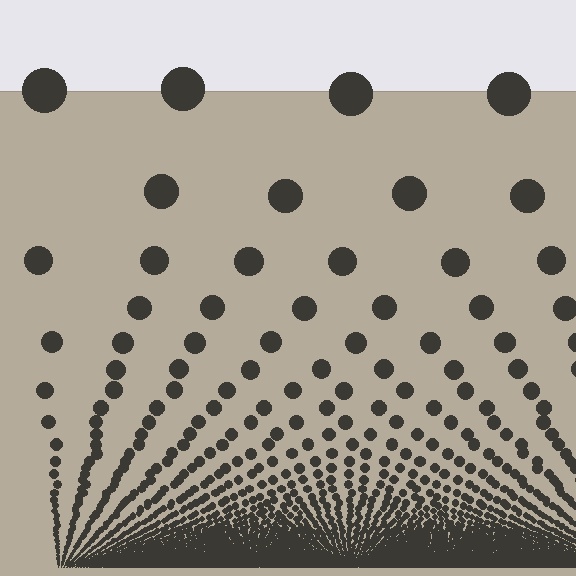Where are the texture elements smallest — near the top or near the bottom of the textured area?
Near the bottom.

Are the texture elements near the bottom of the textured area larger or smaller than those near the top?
Smaller. The gradient is inverted — elements near the bottom are smaller and denser.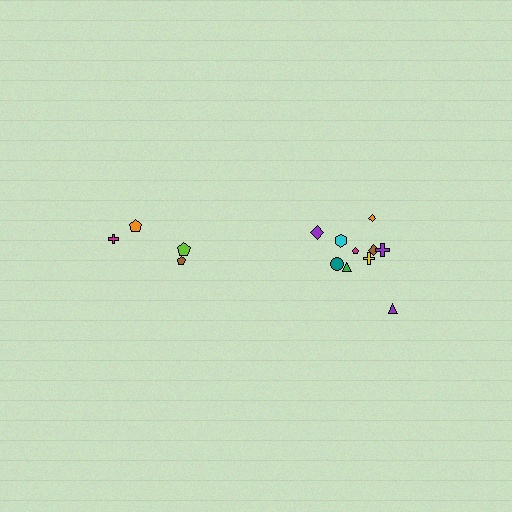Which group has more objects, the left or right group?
The right group.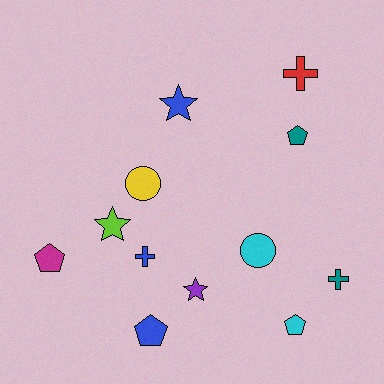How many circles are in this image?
There are 2 circles.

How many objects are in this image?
There are 12 objects.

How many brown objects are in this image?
There are no brown objects.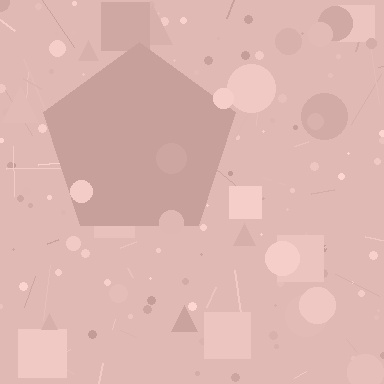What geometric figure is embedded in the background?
A pentagon is embedded in the background.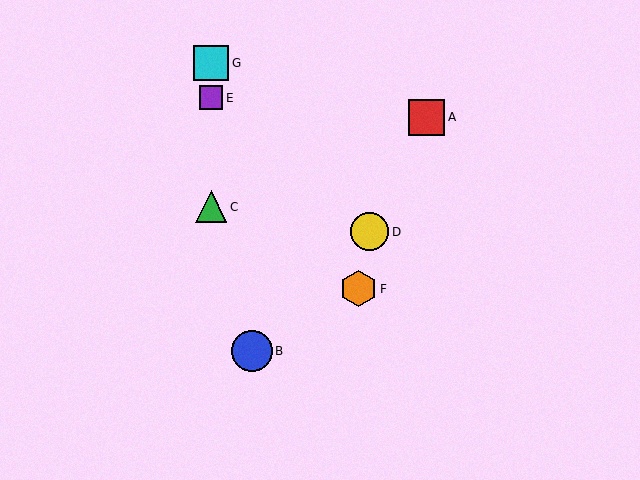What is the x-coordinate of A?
Object A is at x≈427.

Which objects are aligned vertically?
Objects C, E, G are aligned vertically.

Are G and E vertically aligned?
Yes, both are at x≈211.